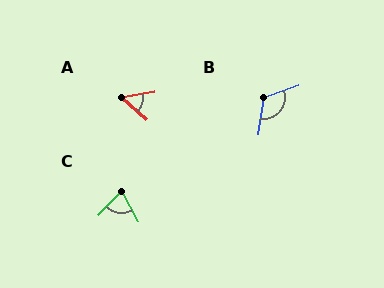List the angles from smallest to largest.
A (50°), C (73°), B (118°).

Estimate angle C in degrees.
Approximately 73 degrees.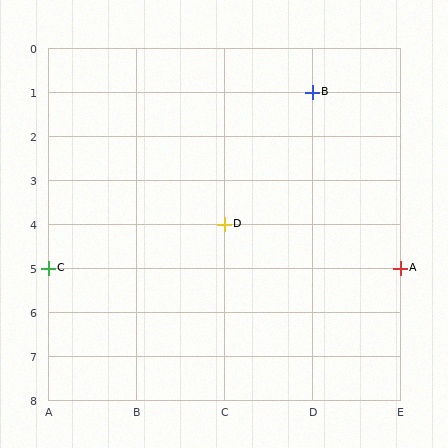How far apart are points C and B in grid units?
Points C and B are 3 columns and 4 rows apart (about 5.0 grid units diagonally).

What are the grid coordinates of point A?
Point A is at grid coordinates (E, 5).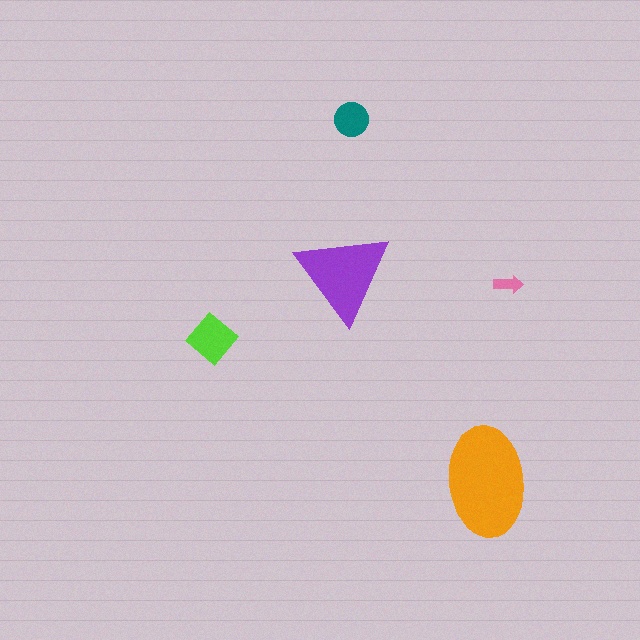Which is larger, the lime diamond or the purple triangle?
The purple triangle.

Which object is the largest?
The orange ellipse.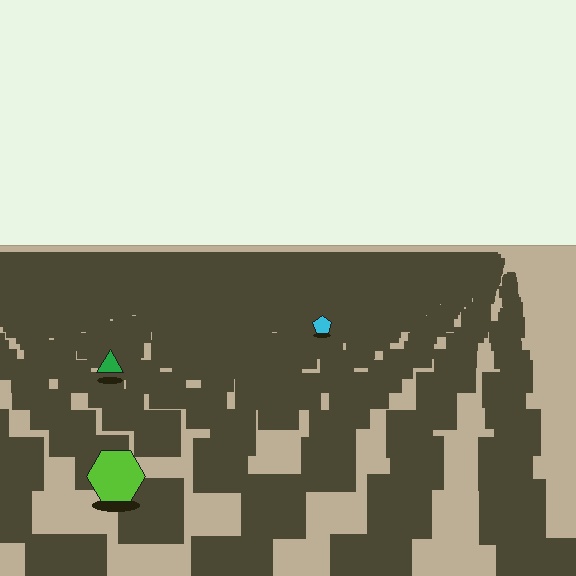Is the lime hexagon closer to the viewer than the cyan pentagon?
Yes. The lime hexagon is closer — you can tell from the texture gradient: the ground texture is coarser near it.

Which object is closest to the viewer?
The lime hexagon is closest. The texture marks near it are larger and more spread out.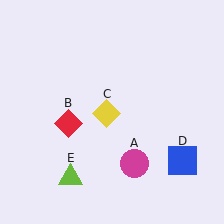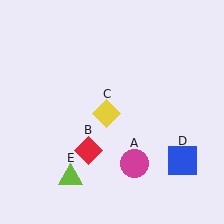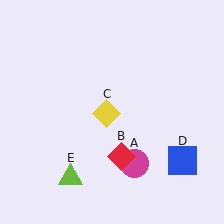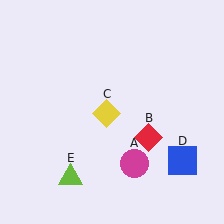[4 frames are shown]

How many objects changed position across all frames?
1 object changed position: red diamond (object B).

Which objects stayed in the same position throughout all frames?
Magenta circle (object A) and yellow diamond (object C) and blue square (object D) and lime triangle (object E) remained stationary.